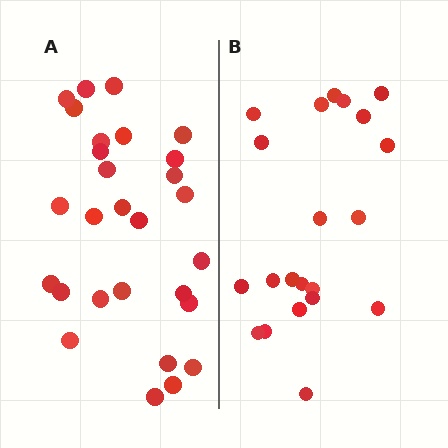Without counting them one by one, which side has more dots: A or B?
Region A (the left region) has more dots.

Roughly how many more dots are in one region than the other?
Region A has roughly 8 or so more dots than region B.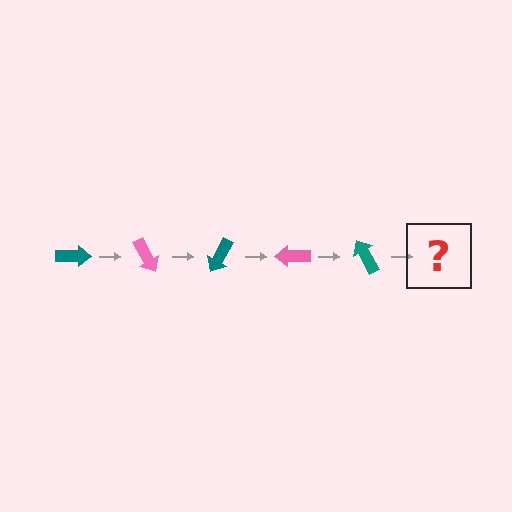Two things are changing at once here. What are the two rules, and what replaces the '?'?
The two rules are that it rotates 60 degrees each step and the color cycles through teal and pink. The '?' should be a pink arrow, rotated 300 degrees from the start.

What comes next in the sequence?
The next element should be a pink arrow, rotated 300 degrees from the start.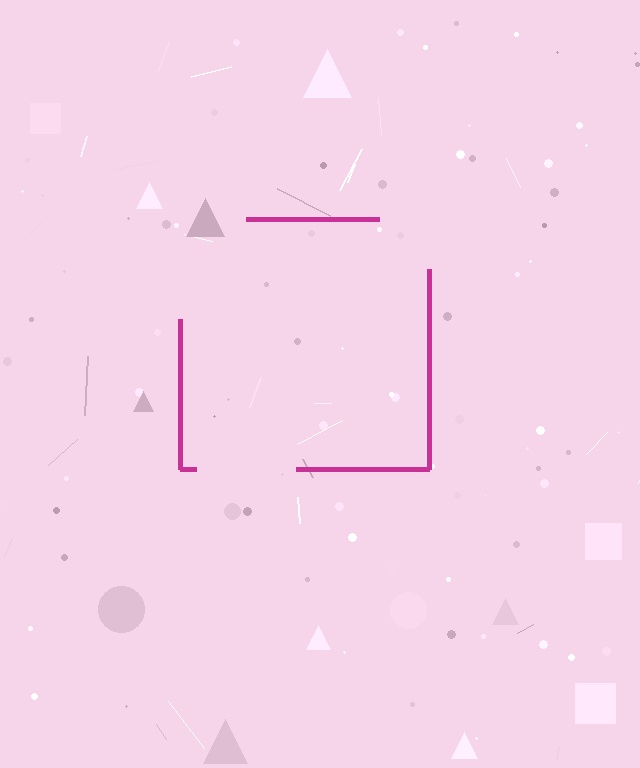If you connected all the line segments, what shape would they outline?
They would outline a square.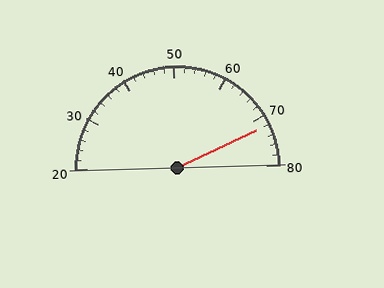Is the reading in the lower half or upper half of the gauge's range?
The reading is in the upper half of the range (20 to 80).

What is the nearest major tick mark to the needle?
The nearest major tick mark is 70.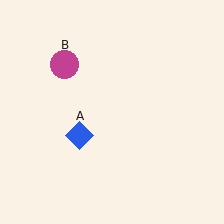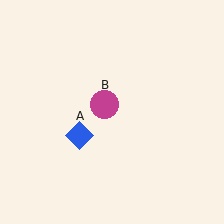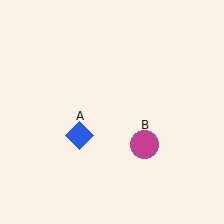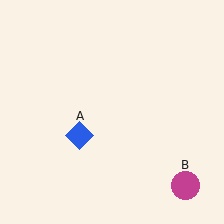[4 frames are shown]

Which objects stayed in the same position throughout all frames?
Blue diamond (object A) remained stationary.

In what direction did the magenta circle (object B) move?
The magenta circle (object B) moved down and to the right.